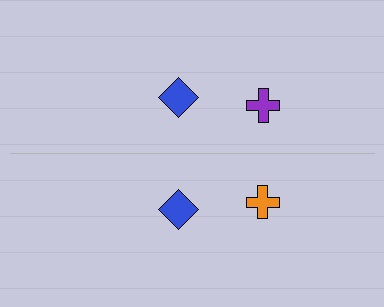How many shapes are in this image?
There are 4 shapes in this image.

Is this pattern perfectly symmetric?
No, the pattern is not perfectly symmetric. The orange cross on the bottom side breaks the symmetry — its mirror counterpart is purple.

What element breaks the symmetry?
The orange cross on the bottom side breaks the symmetry — its mirror counterpart is purple.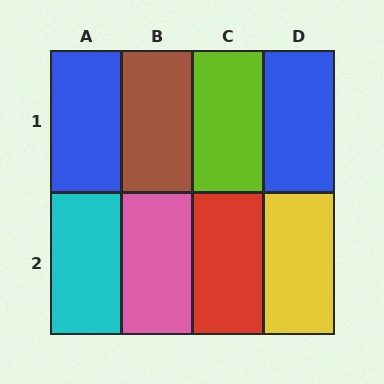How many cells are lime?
1 cell is lime.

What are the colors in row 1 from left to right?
Blue, brown, lime, blue.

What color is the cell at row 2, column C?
Red.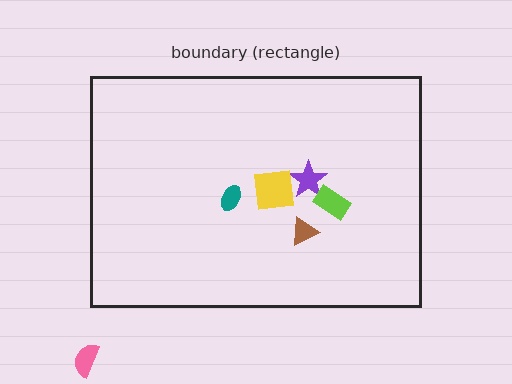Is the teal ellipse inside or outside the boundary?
Inside.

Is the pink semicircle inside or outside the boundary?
Outside.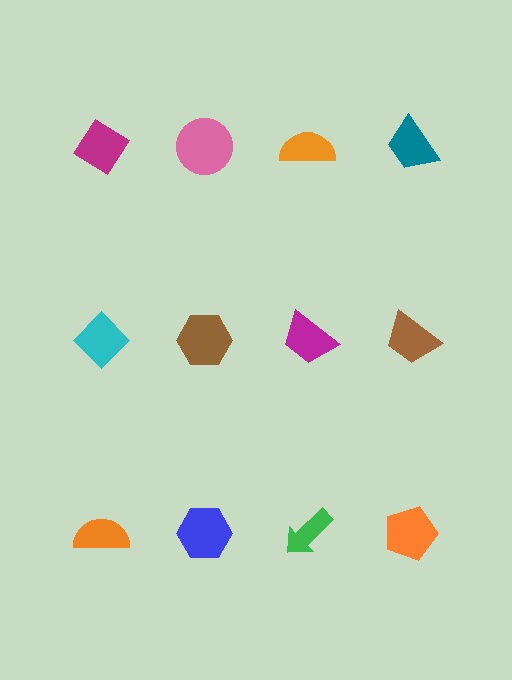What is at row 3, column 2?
A blue hexagon.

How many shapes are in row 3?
4 shapes.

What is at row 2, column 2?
A brown hexagon.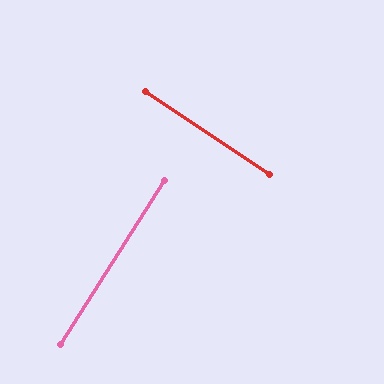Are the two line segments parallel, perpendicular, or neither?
Perpendicular — they meet at approximately 88°.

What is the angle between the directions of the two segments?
Approximately 88 degrees.